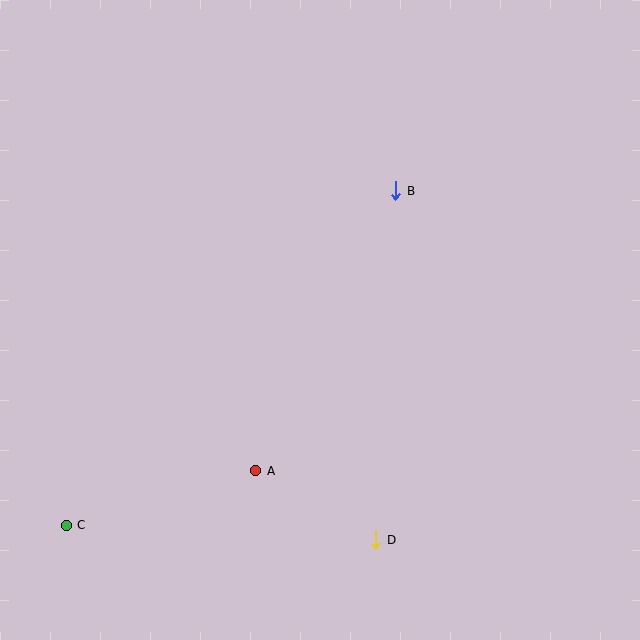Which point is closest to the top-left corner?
Point B is closest to the top-left corner.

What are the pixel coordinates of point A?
Point A is at (256, 471).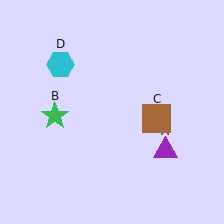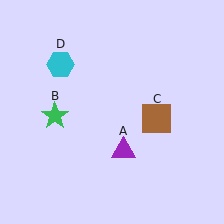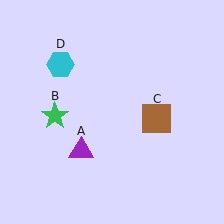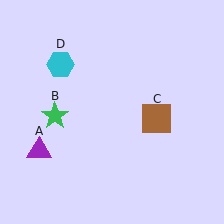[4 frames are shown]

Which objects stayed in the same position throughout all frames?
Green star (object B) and brown square (object C) and cyan hexagon (object D) remained stationary.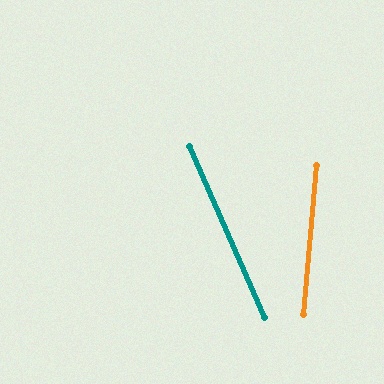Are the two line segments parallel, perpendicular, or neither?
Neither parallel nor perpendicular — they differ by about 29°.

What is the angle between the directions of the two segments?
Approximately 29 degrees.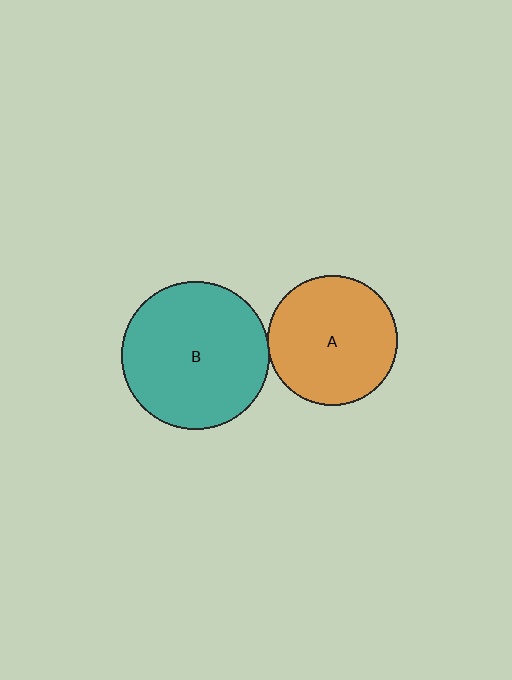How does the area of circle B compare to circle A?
Approximately 1.3 times.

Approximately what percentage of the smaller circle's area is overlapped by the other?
Approximately 5%.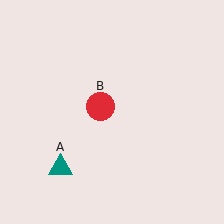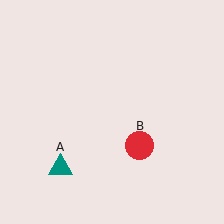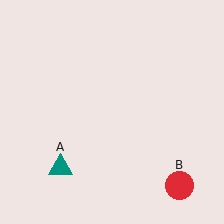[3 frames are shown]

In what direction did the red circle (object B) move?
The red circle (object B) moved down and to the right.